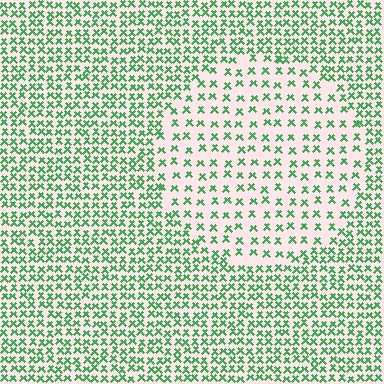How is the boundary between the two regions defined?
The boundary is defined by a change in element density (approximately 2.0x ratio). All elements are the same color, size, and shape.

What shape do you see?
I see a circle.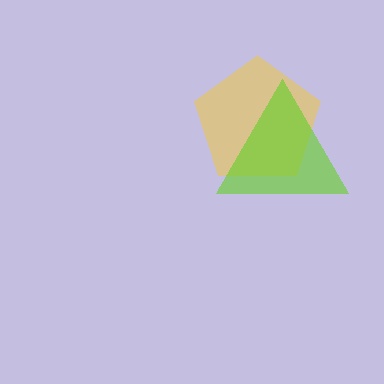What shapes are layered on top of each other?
The layered shapes are: a yellow pentagon, a lime triangle.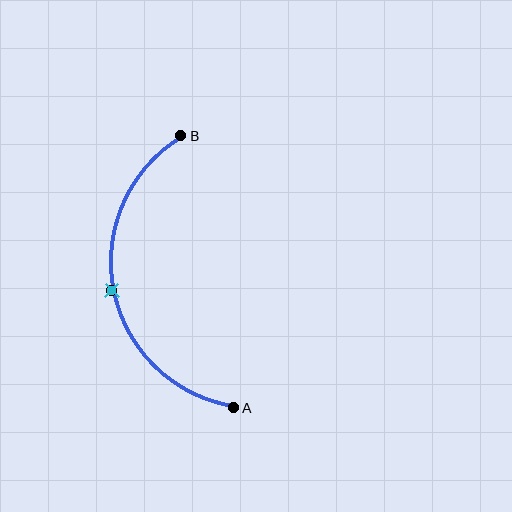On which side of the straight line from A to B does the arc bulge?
The arc bulges to the left of the straight line connecting A and B.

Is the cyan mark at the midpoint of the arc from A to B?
Yes. The cyan mark lies on the arc at equal arc-length from both A and B — it is the arc midpoint.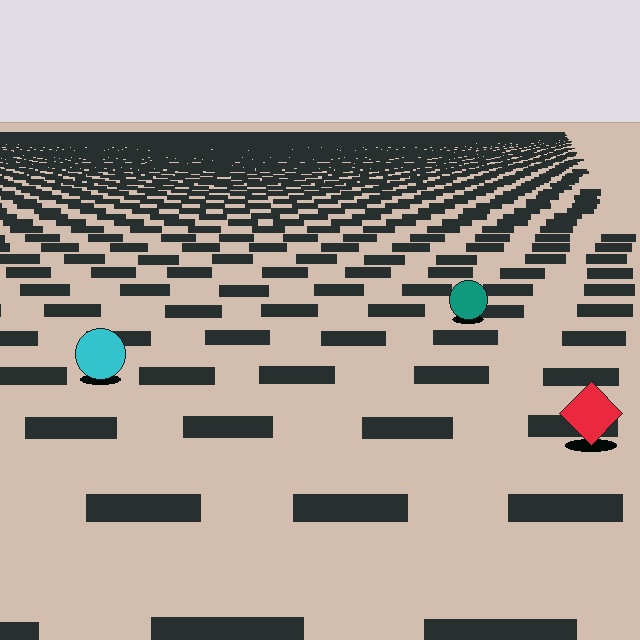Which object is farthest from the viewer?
The teal circle is farthest from the viewer. It appears smaller and the ground texture around it is denser.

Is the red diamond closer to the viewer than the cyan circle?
Yes. The red diamond is closer — you can tell from the texture gradient: the ground texture is coarser near it.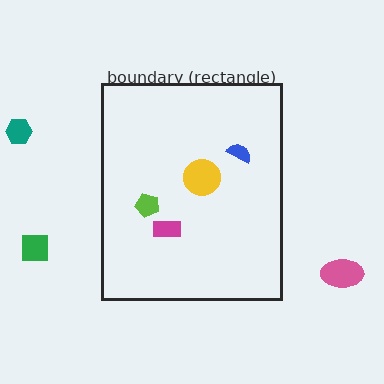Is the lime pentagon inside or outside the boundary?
Inside.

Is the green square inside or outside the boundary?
Outside.